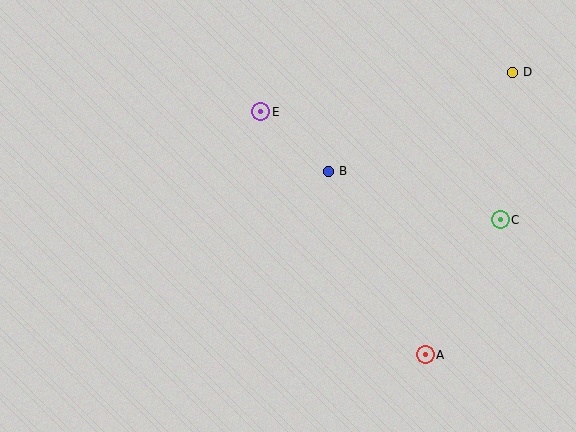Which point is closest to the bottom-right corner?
Point A is closest to the bottom-right corner.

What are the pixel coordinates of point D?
Point D is at (512, 72).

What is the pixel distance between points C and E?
The distance between C and E is 263 pixels.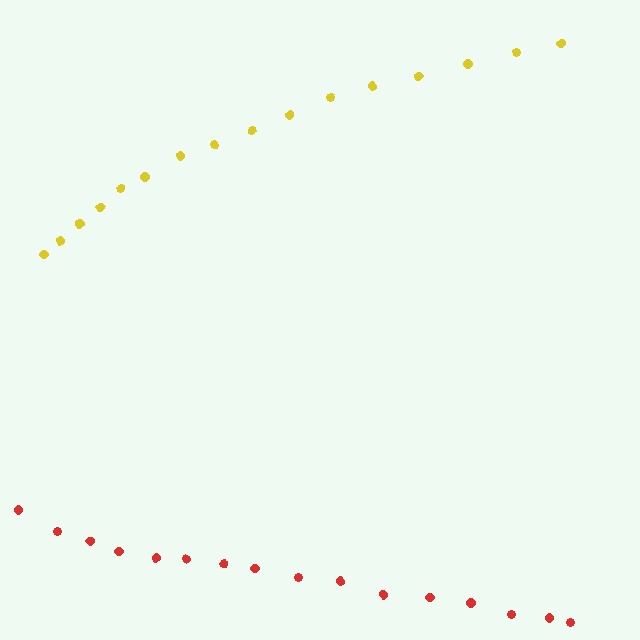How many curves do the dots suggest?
There are 2 distinct paths.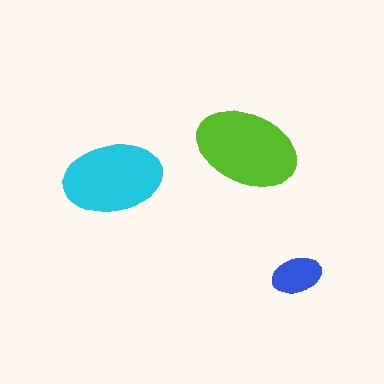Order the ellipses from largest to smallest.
the lime one, the cyan one, the blue one.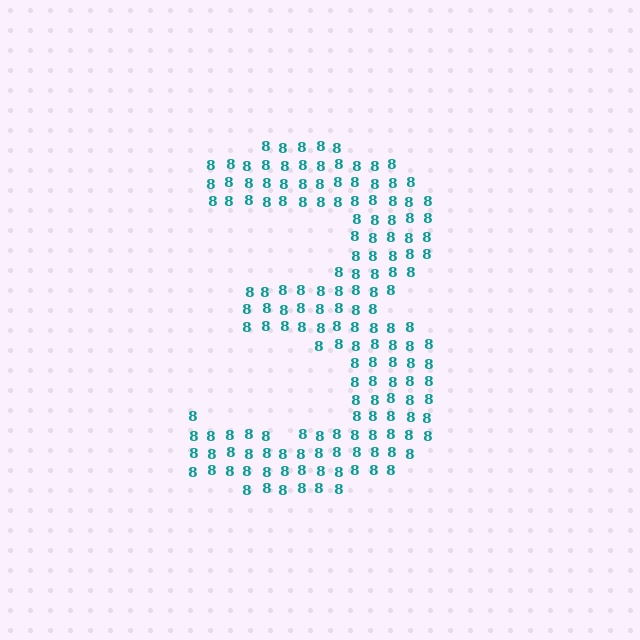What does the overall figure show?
The overall figure shows the digit 3.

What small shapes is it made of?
It is made of small digit 8's.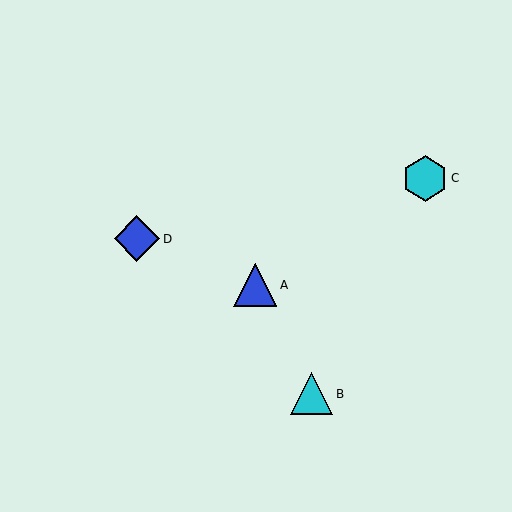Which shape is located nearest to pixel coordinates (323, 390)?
The cyan triangle (labeled B) at (311, 394) is nearest to that location.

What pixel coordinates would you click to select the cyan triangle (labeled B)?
Click at (311, 394) to select the cyan triangle B.